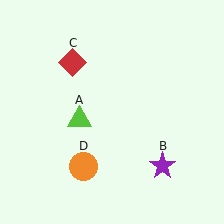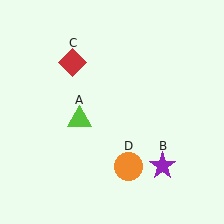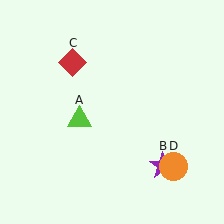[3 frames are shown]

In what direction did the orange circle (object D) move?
The orange circle (object D) moved right.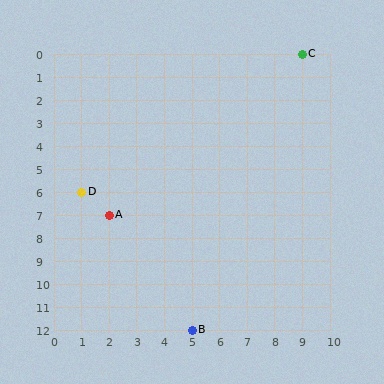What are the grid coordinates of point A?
Point A is at grid coordinates (2, 7).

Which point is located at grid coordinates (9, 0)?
Point C is at (9, 0).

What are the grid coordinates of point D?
Point D is at grid coordinates (1, 6).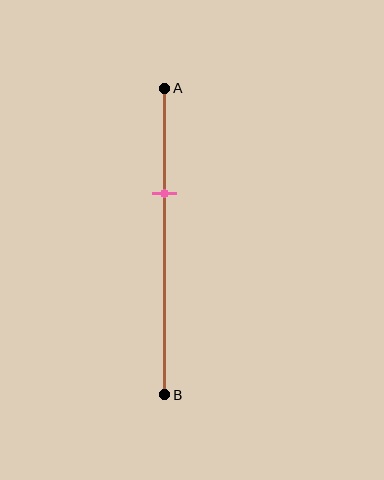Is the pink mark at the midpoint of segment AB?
No, the mark is at about 35% from A, not at the 50% midpoint.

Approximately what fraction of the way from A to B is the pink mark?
The pink mark is approximately 35% of the way from A to B.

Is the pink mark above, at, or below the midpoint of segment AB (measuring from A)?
The pink mark is above the midpoint of segment AB.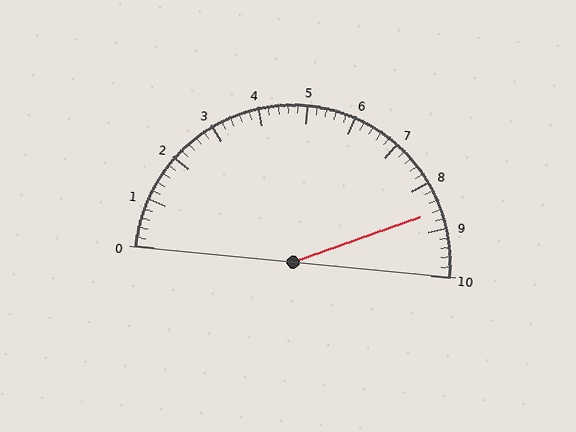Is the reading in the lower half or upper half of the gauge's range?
The reading is in the upper half of the range (0 to 10).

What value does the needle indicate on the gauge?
The needle indicates approximately 8.6.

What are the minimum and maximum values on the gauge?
The gauge ranges from 0 to 10.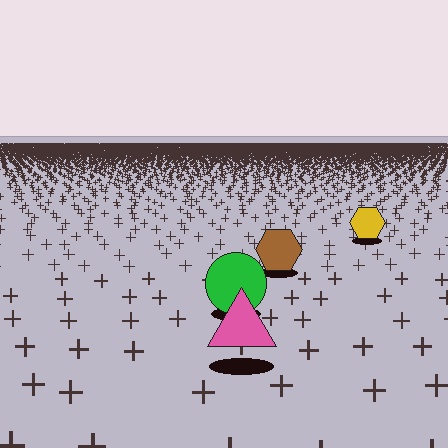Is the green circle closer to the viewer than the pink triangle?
No. The pink triangle is closer — you can tell from the texture gradient: the ground texture is coarser near it.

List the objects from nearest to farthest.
From nearest to farthest: the pink triangle, the green circle, the brown hexagon, the yellow hexagon.